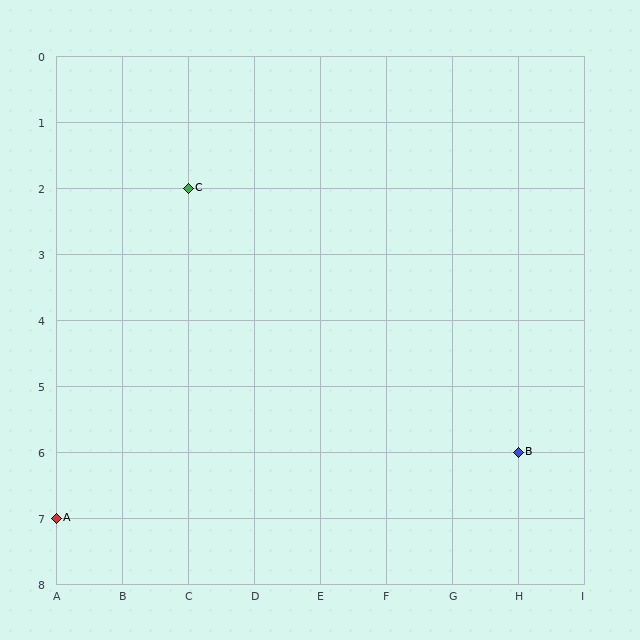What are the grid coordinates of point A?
Point A is at grid coordinates (A, 7).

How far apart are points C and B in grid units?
Points C and B are 5 columns and 4 rows apart (about 6.4 grid units diagonally).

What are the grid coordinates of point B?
Point B is at grid coordinates (H, 6).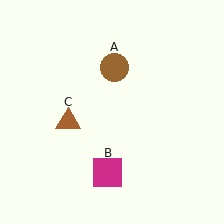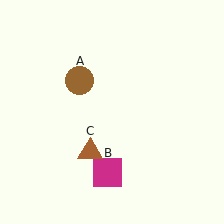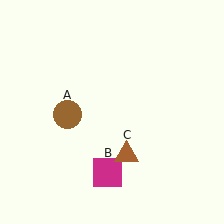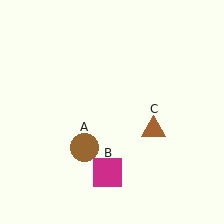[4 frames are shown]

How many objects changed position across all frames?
2 objects changed position: brown circle (object A), brown triangle (object C).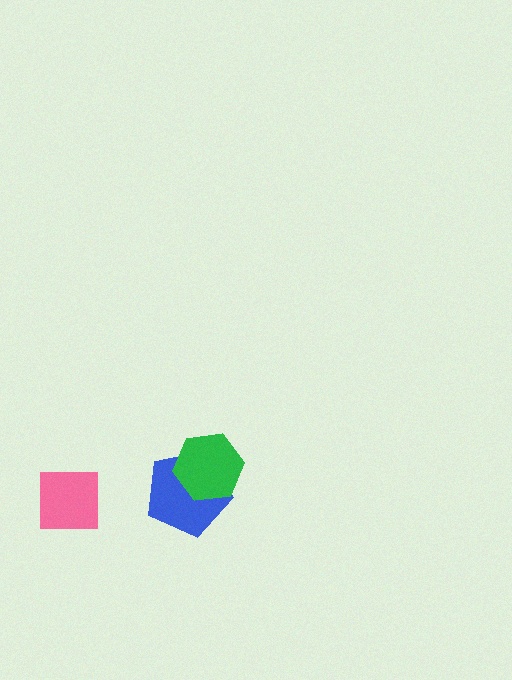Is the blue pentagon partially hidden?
Yes, it is partially covered by another shape.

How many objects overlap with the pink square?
0 objects overlap with the pink square.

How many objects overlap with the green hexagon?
1 object overlaps with the green hexagon.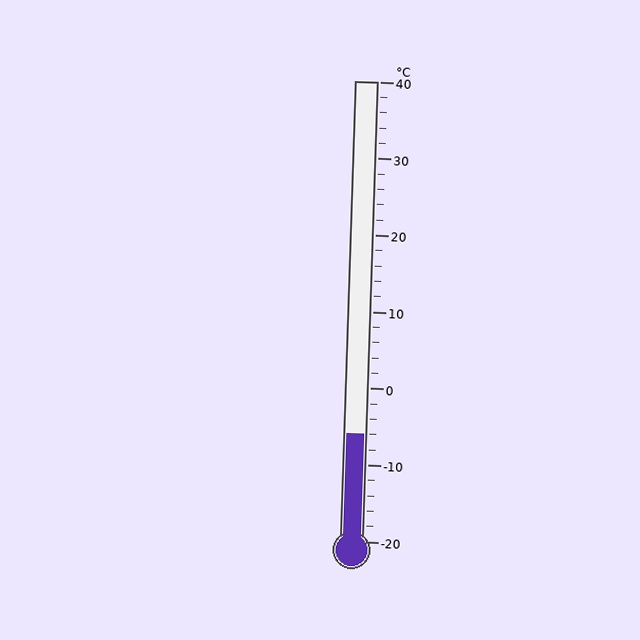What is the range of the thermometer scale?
The thermometer scale ranges from -20°C to 40°C.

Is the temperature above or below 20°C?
The temperature is below 20°C.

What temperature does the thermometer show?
The thermometer shows approximately -6°C.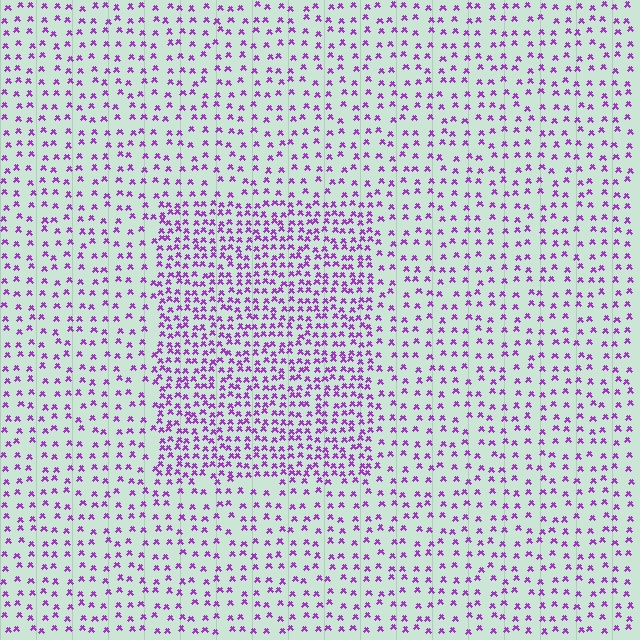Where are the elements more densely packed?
The elements are more densely packed inside the rectangle boundary.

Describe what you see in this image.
The image contains small purple elements arranged at two different densities. A rectangle-shaped region is visible where the elements are more densely packed than the surrounding area.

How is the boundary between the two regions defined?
The boundary is defined by a change in element density (approximately 2.1x ratio). All elements are the same color, size, and shape.